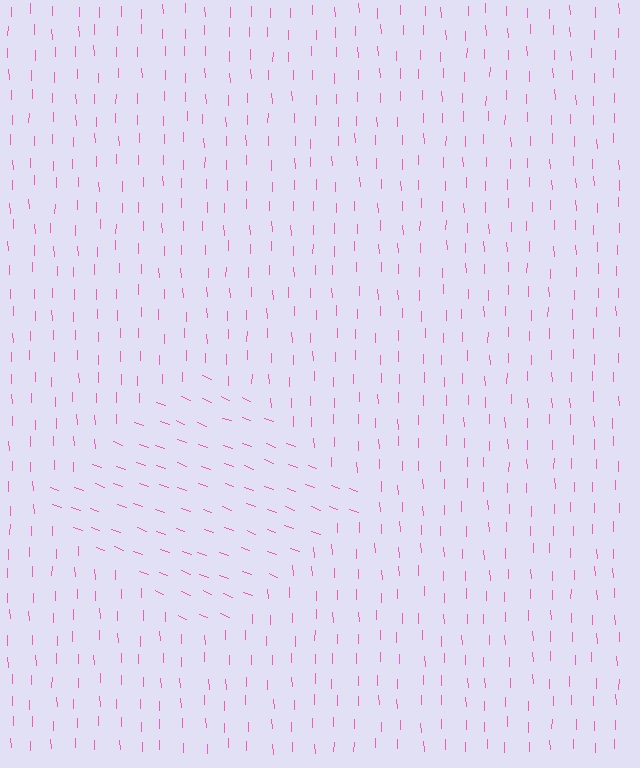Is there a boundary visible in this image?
Yes, there is a texture boundary formed by a change in line orientation.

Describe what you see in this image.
The image is filled with small pink line segments. A diamond region in the image has lines oriented differently from the surrounding lines, creating a visible texture boundary.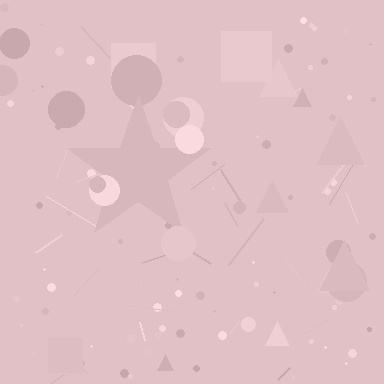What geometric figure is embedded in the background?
A star is embedded in the background.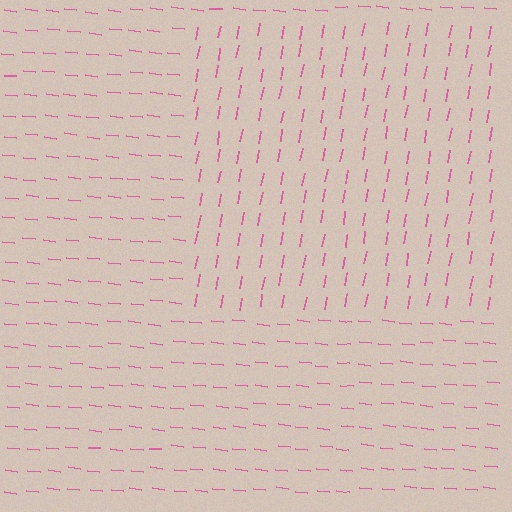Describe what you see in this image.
The image is filled with small pink line segments. A rectangle region in the image has lines oriented differently from the surrounding lines, creating a visible texture boundary.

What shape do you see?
I see a rectangle.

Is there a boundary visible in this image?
Yes, there is a texture boundary formed by a change in line orientation.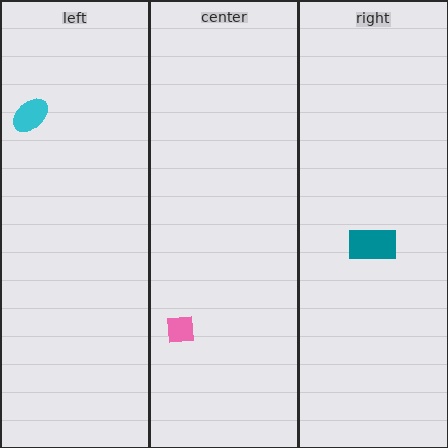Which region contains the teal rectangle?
The right region.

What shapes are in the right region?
The teal rectangle.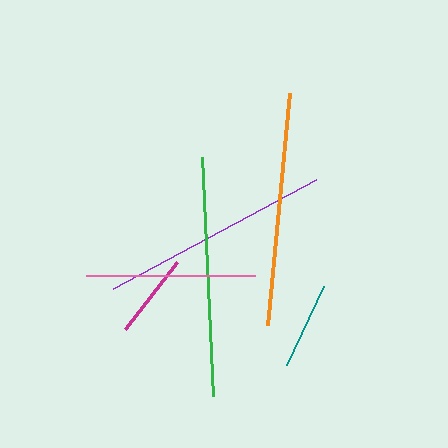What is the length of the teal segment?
The teal segment is approximately 87 pixels long.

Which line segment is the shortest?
The magenta line is the shortest at approximately 85 pixels.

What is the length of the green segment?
The green segment is approximately 239 pixels long.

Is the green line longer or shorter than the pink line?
The green line is longer than the pink line.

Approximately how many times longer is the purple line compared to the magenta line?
The purple line is approximately 2.7 times the length of the magenta line.